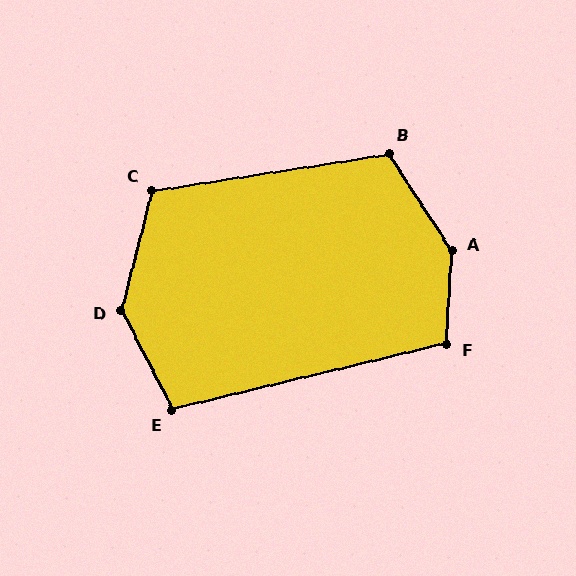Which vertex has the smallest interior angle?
E, at approximately 104 degrees.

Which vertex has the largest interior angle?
A, at approximately 144 degrees.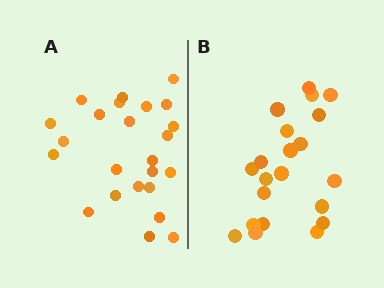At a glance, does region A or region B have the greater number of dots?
Region A (the left region) has more dots.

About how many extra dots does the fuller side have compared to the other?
Region A has just a few more — roughly 2 or 3 more dots than region B.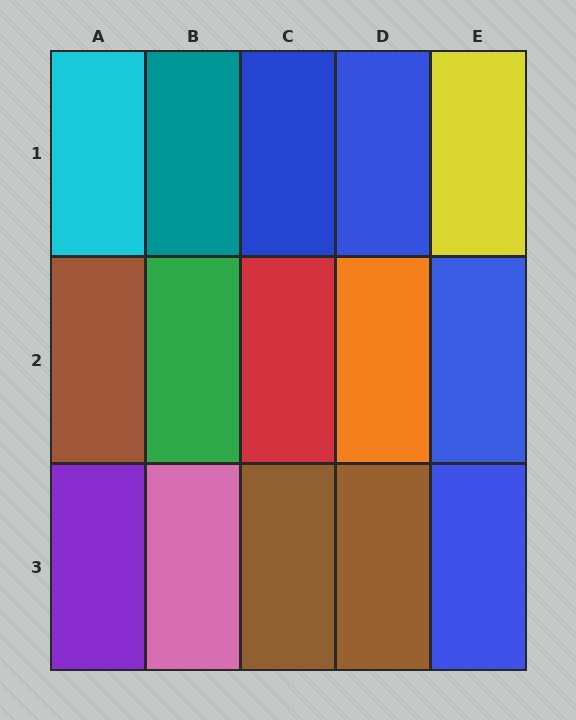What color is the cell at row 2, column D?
Orange.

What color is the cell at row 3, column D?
Brown.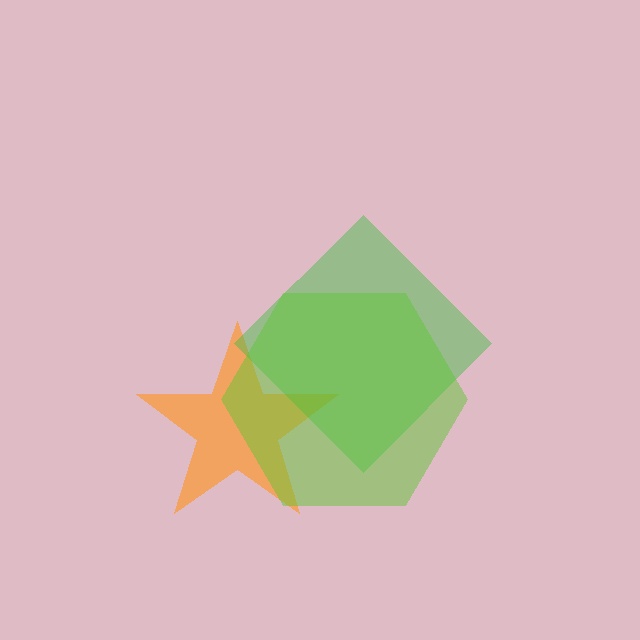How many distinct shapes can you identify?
There are 3 distinct shapes: an orange star, a green diamond, a lime hexagon.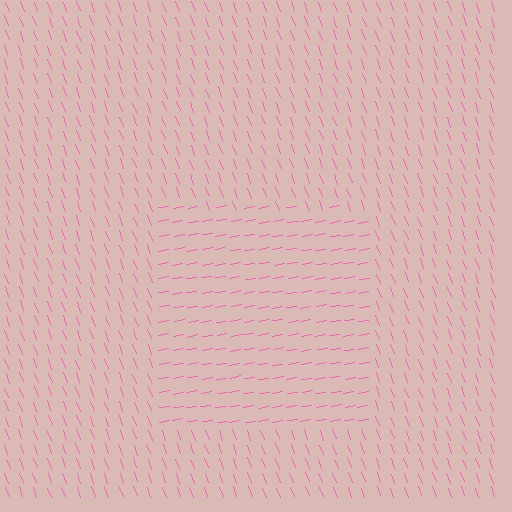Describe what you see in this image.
The image is filled with small pink line segments. A rectangle region in the image has lines oriented differently from the surrounding lines, creating a visible texture boundary.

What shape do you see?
I see a rectangle.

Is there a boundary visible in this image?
Yes, there is a texture boundary formed by a change in line orientation.